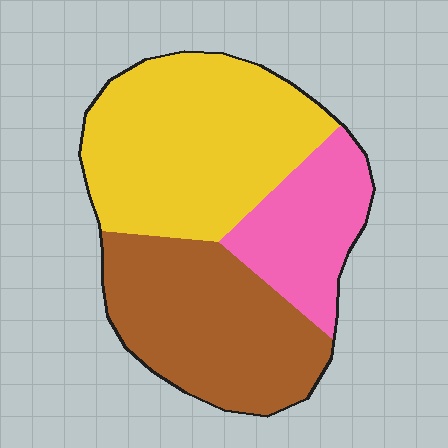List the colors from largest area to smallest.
From largest to smallest: yellow, brown, pink.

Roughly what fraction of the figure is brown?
Brown covers roughly 35% of the figure.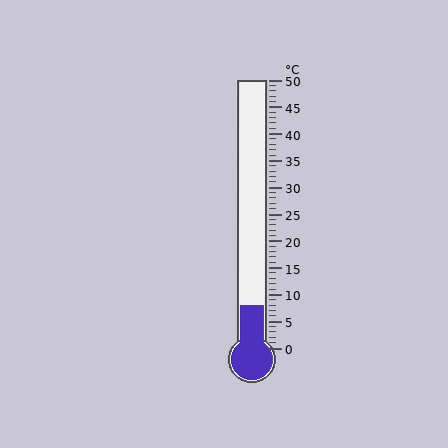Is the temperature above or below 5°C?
The temperature is above 5°C.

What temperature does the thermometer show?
The thermometer shows approximately 8°C.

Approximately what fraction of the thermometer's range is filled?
The thermometer is filled to approximately 15% of its range.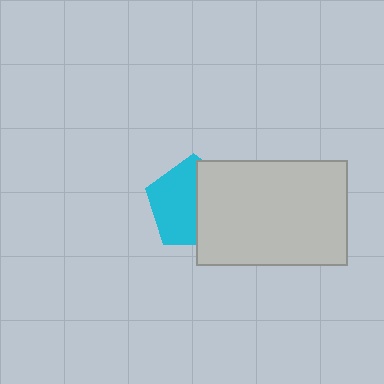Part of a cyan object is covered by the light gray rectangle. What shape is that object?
It is a pentagon.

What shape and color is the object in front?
The object in front is a light gray rectangle.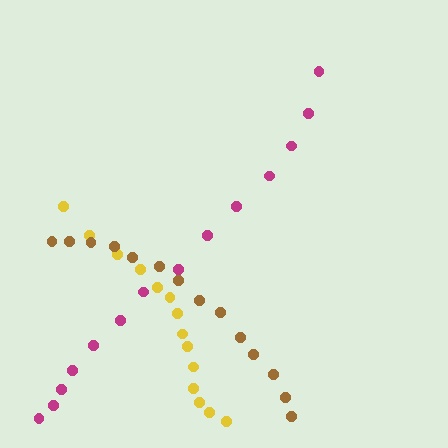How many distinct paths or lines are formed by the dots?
There are 3 distinct paths.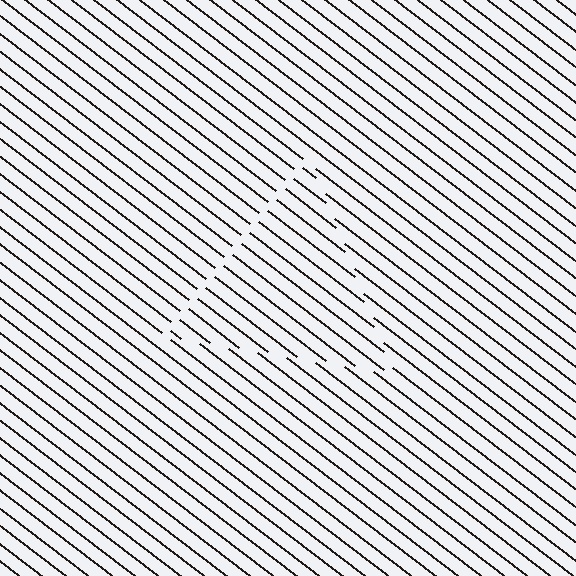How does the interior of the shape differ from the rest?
The interior of the shape contains the same grating, shifted by half a period — the contour is defined by the phase discontinuity where line-ends from the inner and outer gratings abut.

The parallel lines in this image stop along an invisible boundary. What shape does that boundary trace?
An illusory triangle. The interior of the shape contains the same grating, shifted by half a period — the contour is defined by the phase discontinuity where line-ends from the inner and outer gratings abut.